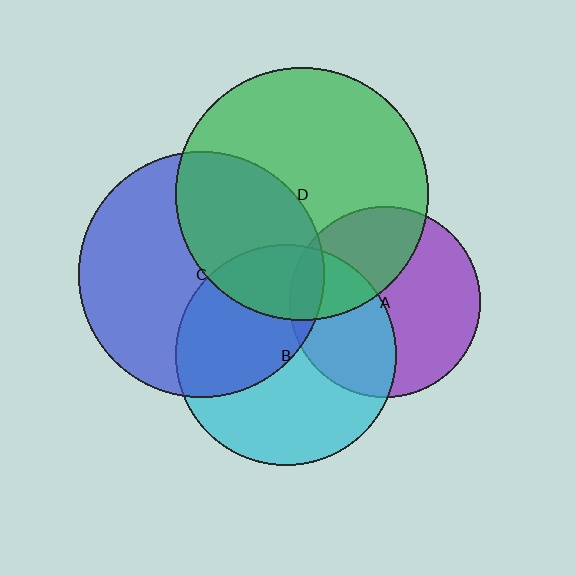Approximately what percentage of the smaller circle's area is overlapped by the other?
Approximately 10%.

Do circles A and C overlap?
Yes.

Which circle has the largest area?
Circle D (green).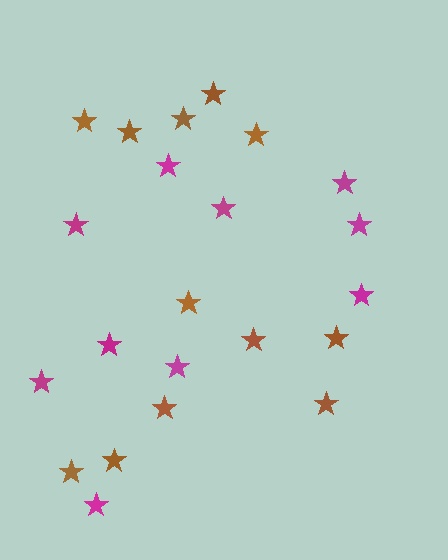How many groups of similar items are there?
There are 2 groups: one group of magenta stars (10) and one group of brown stars (12).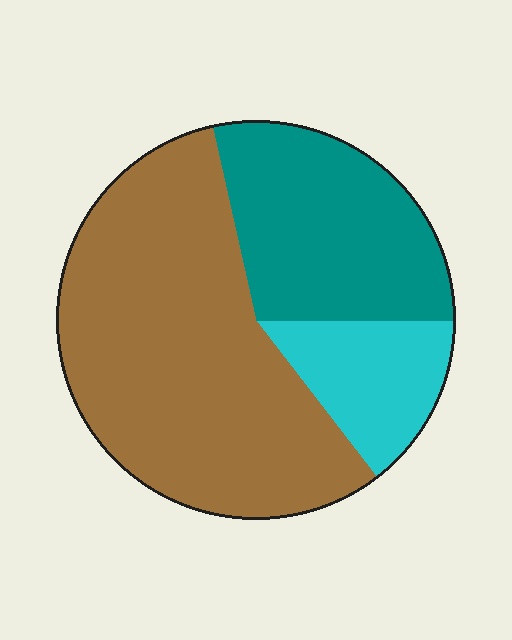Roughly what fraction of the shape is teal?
Teal takes up between a sixth and a third of the shape.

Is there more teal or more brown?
Brown.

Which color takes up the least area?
Cyan, at roughly 15%.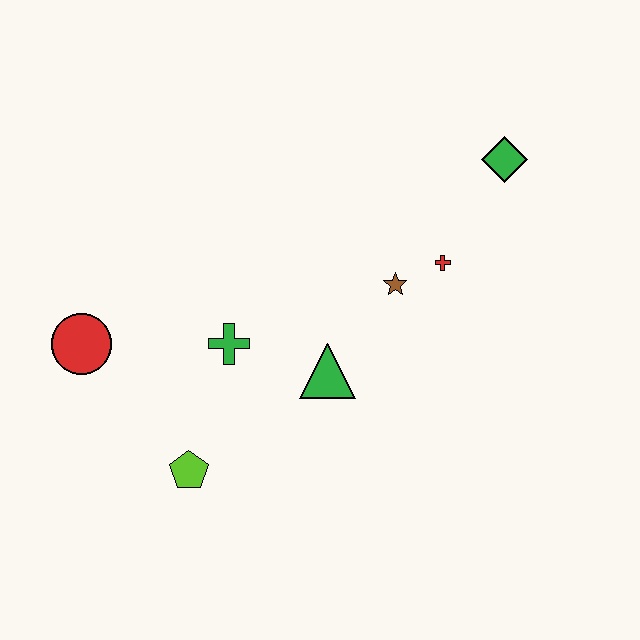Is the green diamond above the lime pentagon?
Yes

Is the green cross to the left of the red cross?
Yes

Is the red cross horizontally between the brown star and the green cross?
No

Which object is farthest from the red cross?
The red circle is farthest from the red cross.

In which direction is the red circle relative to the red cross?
The red circle is to the left of the red cross.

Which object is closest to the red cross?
The brown star is closest to the red cross.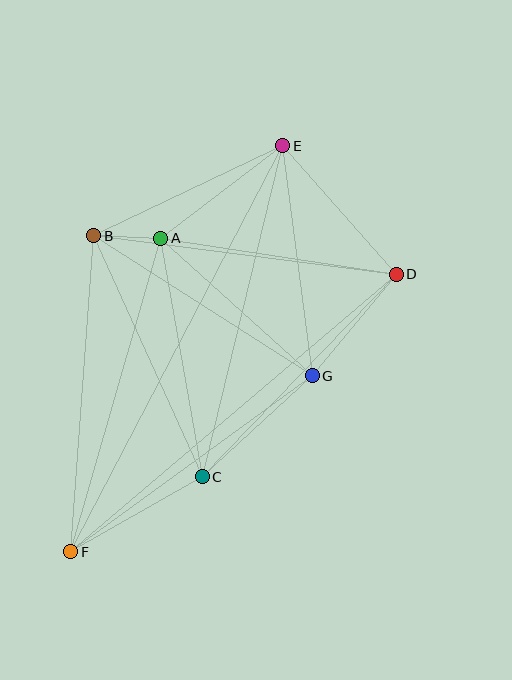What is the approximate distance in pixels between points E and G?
The distance between E and G is approximately 232 pixels.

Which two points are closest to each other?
Points A and B are closest to each other.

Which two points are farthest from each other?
Points E and F are farthest from each other.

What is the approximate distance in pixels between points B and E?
The distance between B and E is approximately 209 pixels.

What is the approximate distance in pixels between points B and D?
The distance between B and D is approximately 305 pixels.